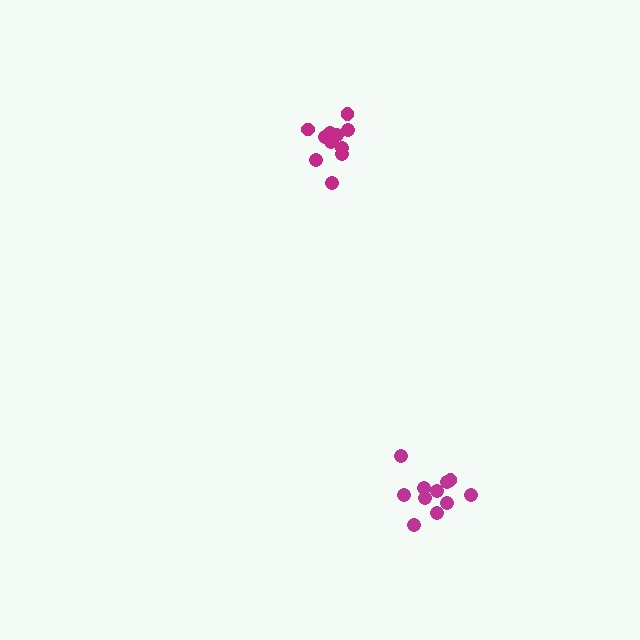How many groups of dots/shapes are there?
There are 2 groups.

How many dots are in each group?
Group 1: 11 dots, Group 2: 11 dots (22 total).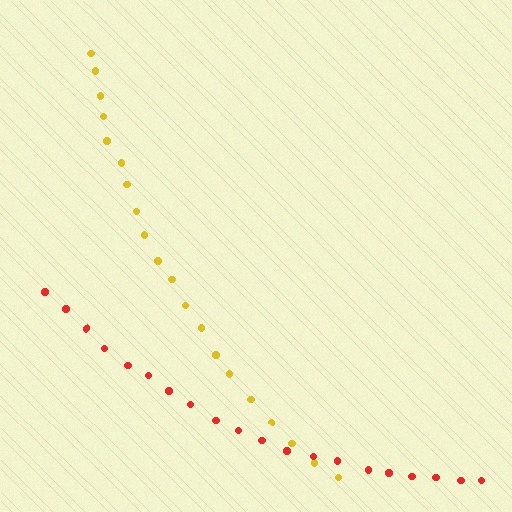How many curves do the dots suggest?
There are 2 distinct paths.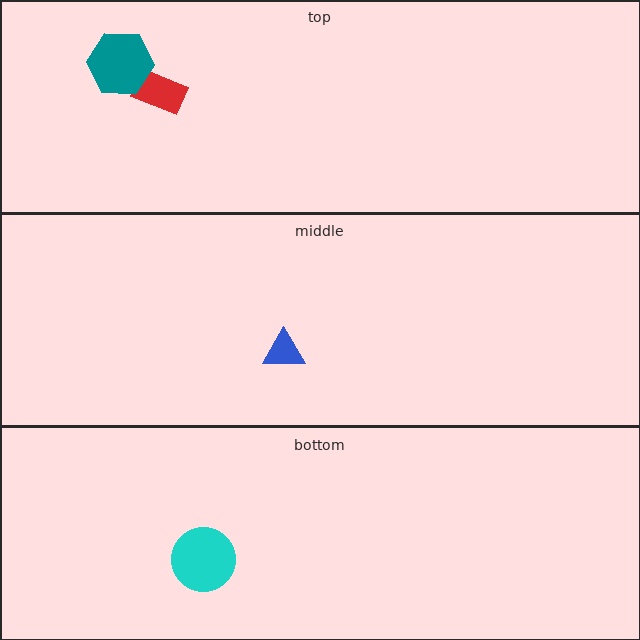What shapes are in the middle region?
The blue triangle.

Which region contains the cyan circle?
The bottom region.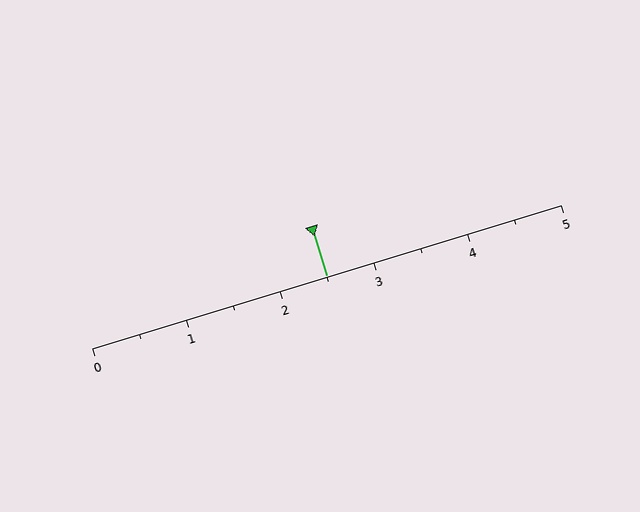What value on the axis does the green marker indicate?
The marker indicates approximately 2.5.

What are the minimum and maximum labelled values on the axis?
The axis runs from 0 to 5.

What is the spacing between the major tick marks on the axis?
The major ticks are spaced 1 apart.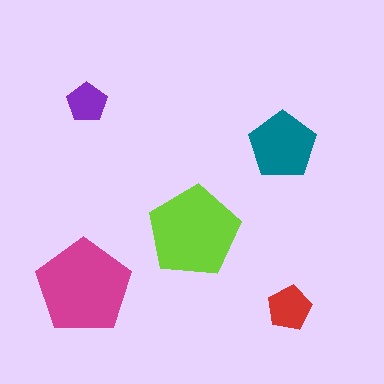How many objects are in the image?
There are 5 objects in the image.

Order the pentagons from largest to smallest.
the magenta one, the lime one, the teal one, the red one, the purple one.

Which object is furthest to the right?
The red pentagon is rightmost.